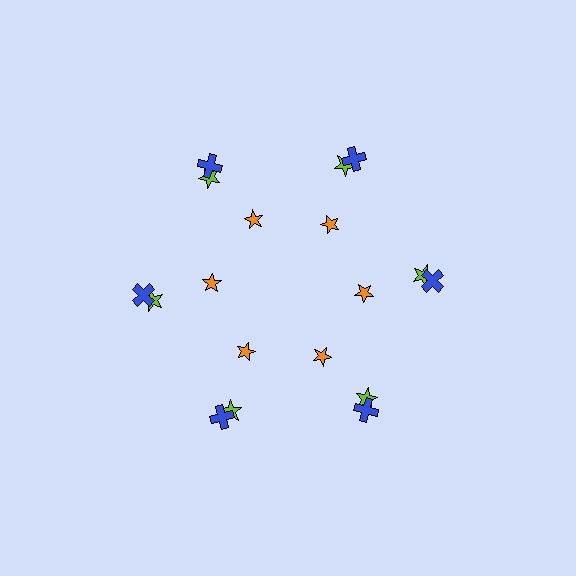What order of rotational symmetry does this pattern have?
This pattern has 6-fold rotational symmetry.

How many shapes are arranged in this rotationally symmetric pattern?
There are 18 shapes, arranged in 6 groups of 3.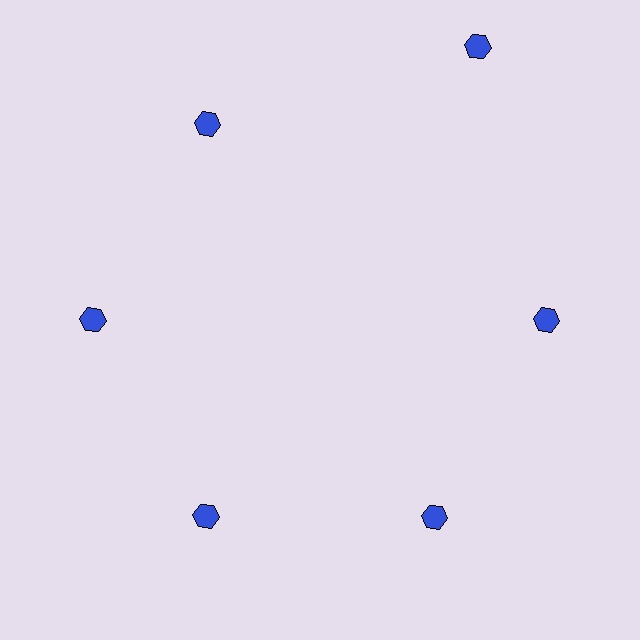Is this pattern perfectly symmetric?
No. The 6 blue hexagons are arranged in a ring, but one element near the 1 o'clock position is pushed outward from the center, breaking the 6-fold rotational symmetry.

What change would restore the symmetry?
The symmetry would be restored by moving it inward, back onto the ring so that all 6 hexagons sit at equal angles and equal distance from the center.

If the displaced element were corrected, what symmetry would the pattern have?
It would have 6-fold rotational symmetry — the pattern would map onto itself every 60 degrees.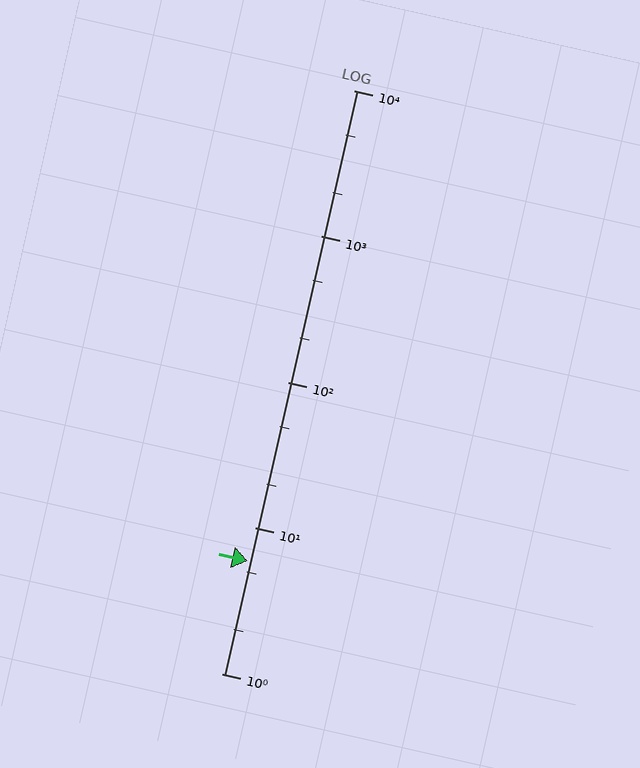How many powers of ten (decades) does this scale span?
The scale spans 4 decades, from 1 to 10000.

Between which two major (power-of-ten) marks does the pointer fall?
The pointer is between 1 and 10.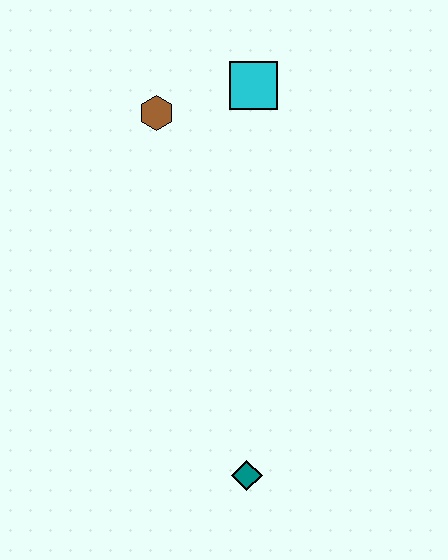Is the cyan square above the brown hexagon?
Yes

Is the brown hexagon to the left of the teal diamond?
Yes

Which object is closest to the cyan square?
The brown hexagon is closest to the cyan square.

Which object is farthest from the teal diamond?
The cyan square is farthest from the teal diamond.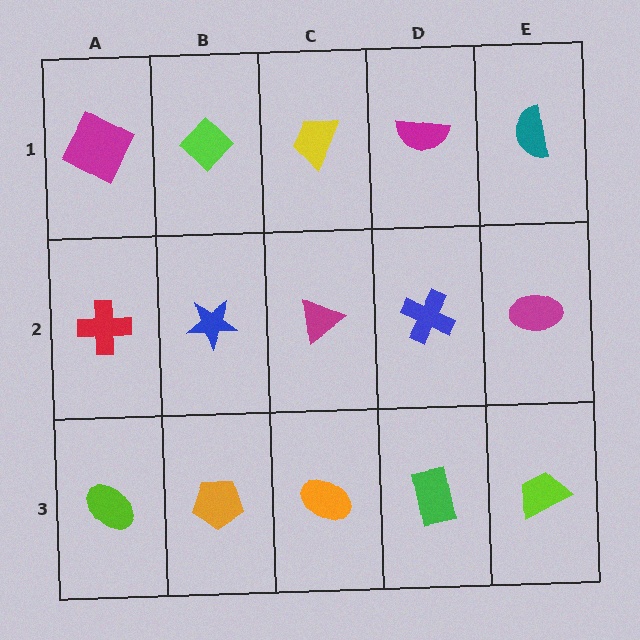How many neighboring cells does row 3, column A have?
2.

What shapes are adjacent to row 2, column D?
A magenta semicircle (row 1, column D), a green rectangle (row 3, column D), a magenta triangle (row 2, column C), a magenta ellipse (row 2, column E).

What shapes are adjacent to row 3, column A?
A red cross (row 2, column A), an orange pentagon (row 3, column B).